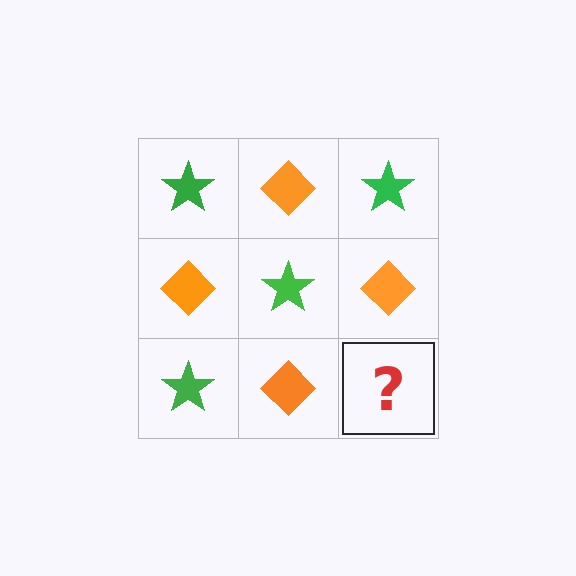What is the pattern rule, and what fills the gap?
The rule is that it alternates green star and orange diamond in a checkerboard pattern. The gap should be filled with a green star.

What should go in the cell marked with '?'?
The missing cell should contain a green star.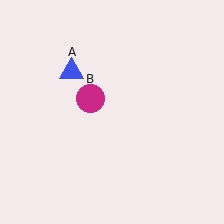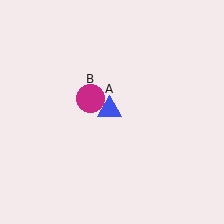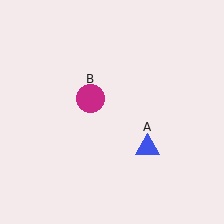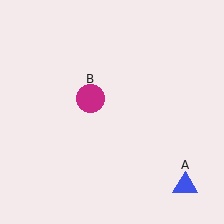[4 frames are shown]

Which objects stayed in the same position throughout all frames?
Magenta circle (object B) remained stationary.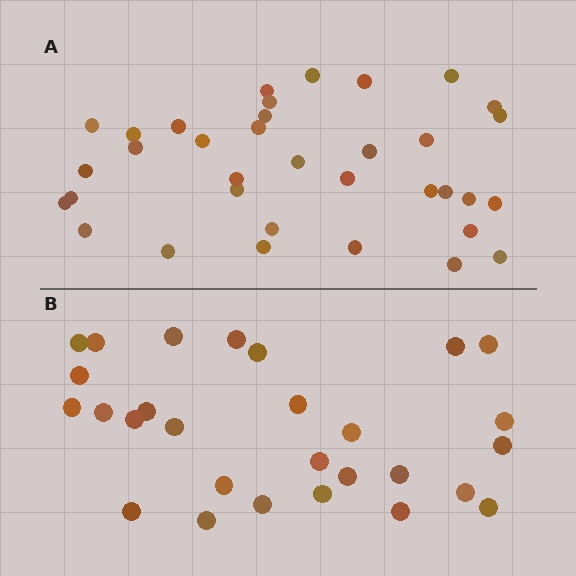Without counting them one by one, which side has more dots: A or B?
Region A (the top region) has more dots.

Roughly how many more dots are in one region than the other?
Region A has roughly 8 or so more dots than region B.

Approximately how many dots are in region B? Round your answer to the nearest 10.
About 30 dots. (The exact count is 28, which rounds to 30.)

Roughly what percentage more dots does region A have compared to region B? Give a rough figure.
About 25% more.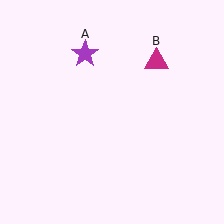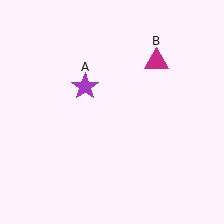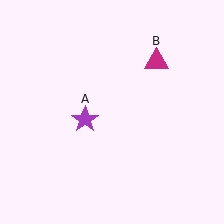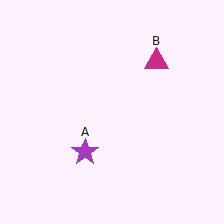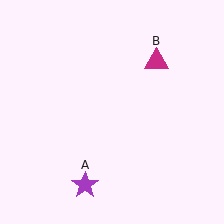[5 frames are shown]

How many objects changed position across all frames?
1 object changed position: purple star (object A).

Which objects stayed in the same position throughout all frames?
Magenta triangle (object B) remained stationary.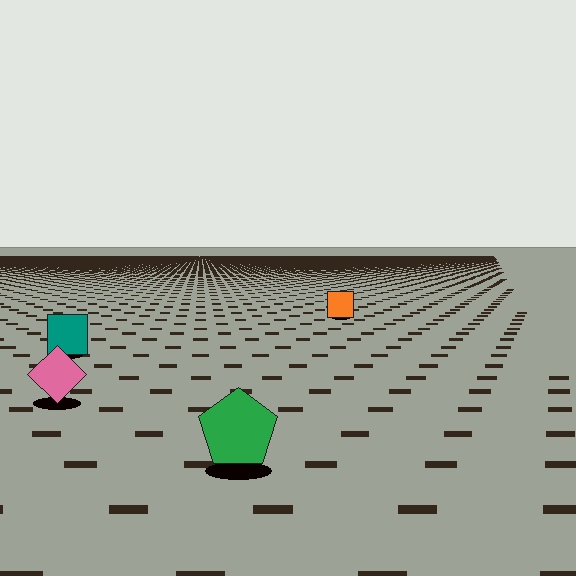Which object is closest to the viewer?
The green pentagon is closest. The texture marks near it are larger and more spread out.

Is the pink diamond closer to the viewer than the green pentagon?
No. The green pentagon is closer — you can tell from the texture gradient: the ground texture is coarser near it.